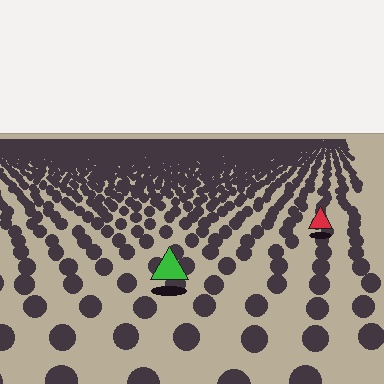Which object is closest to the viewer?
The green triangle is closest. The texture marks near it are larger and more spread out.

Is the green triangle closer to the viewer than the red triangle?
Yes. The green triangle is closer — you can tell from the texture gradient: the ground texture is coarser near it.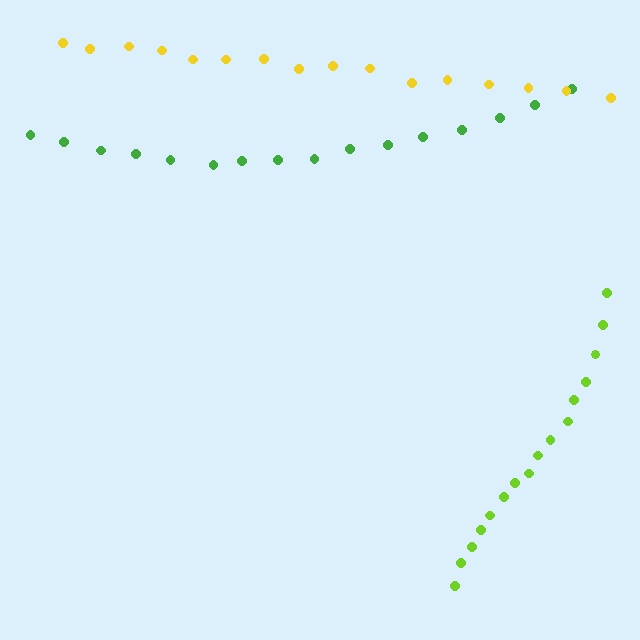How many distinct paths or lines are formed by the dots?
There are 3 distinct paths.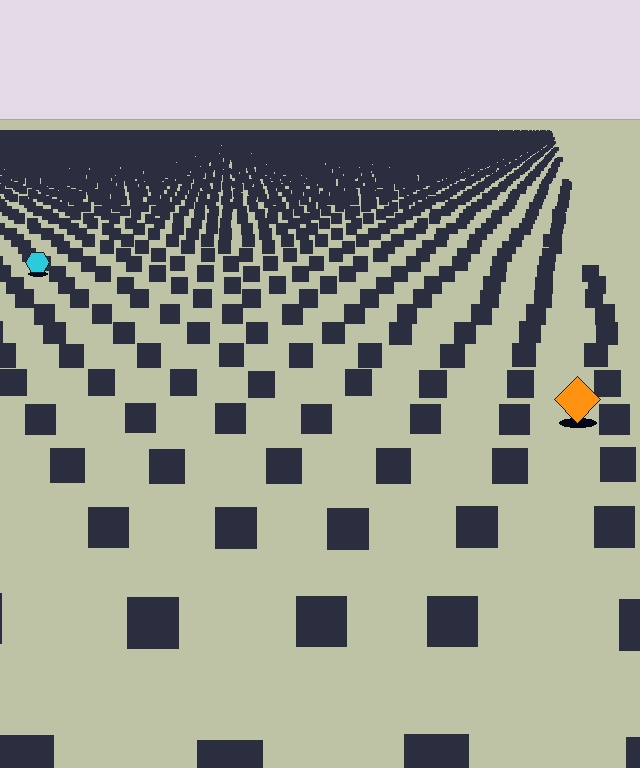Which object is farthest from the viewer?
The cyan hexagon is farthest from the viewer. It appears smaller and the ground texture around it is denser.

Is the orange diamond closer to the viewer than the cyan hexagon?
Yes. The orange diamond is closer — you can tell from the texture gradient: the ground texture is coarser near it.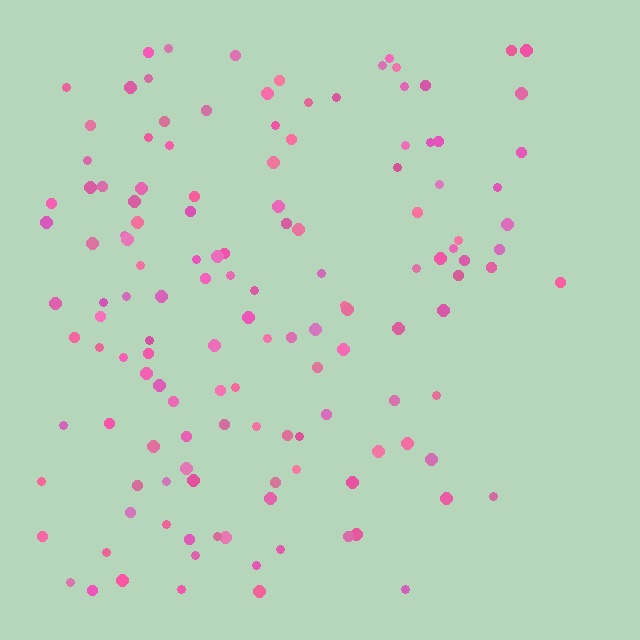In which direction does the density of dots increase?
From right to left, with the left side densest.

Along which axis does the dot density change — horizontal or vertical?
Horizontal.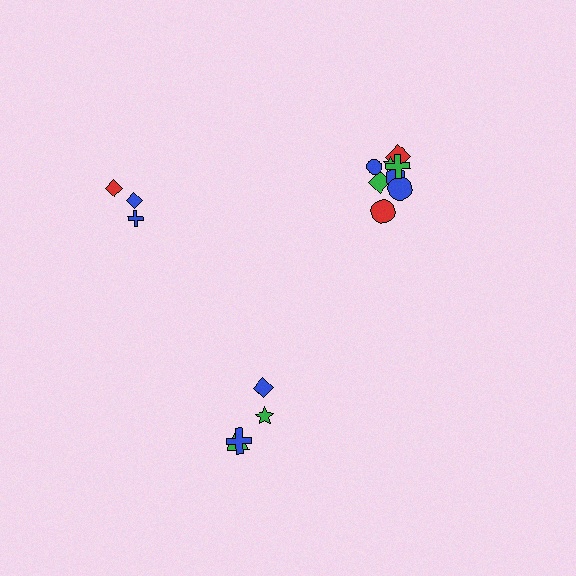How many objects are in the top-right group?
There are 8 objects.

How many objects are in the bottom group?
There are 4 objects.